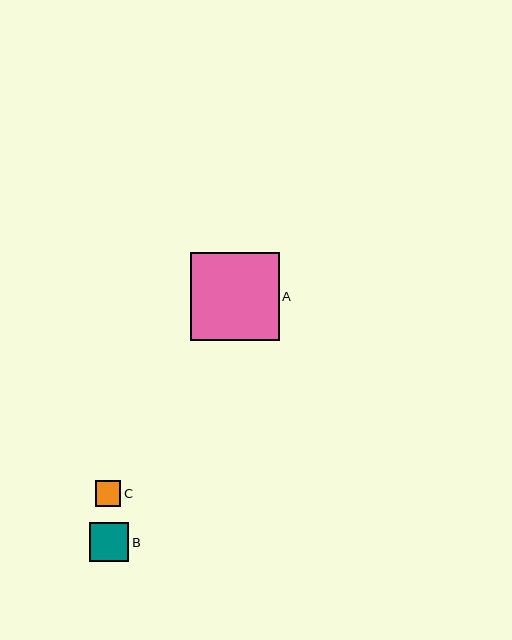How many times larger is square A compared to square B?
Square A is approximately 2.2 times the size of square B.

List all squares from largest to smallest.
From largest to smallest: A, B, C.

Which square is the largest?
Square A is the largest with a size of approximately 88 pixels.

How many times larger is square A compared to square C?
Square A is approximately 3.5 times the size of square C.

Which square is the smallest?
Square C is the smallest with a size of approximately 25 pixels.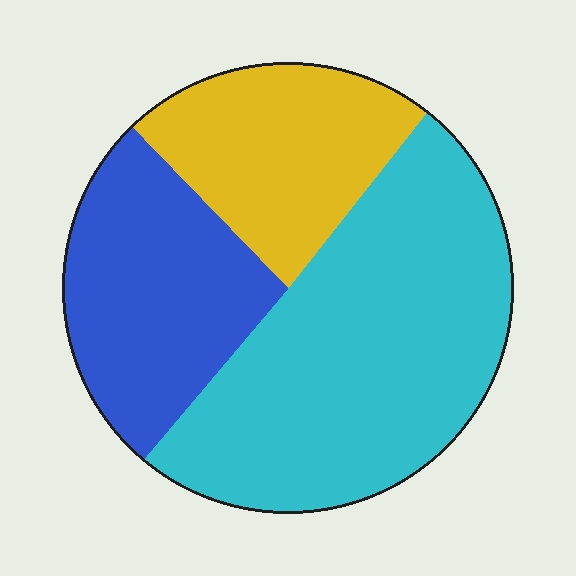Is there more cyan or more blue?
Cyan.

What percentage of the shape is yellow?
Yellow covers around 25% of the shape.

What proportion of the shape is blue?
Blue covers about 25% of the shape.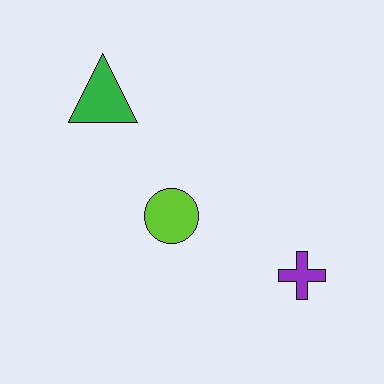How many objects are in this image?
There are 3 objects.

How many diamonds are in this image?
There are no diamonds.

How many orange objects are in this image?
There are no orange objects.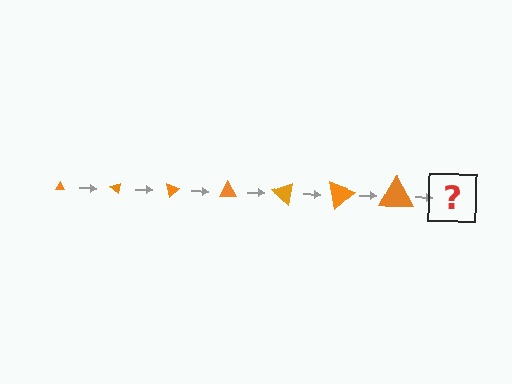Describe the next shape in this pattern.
It should be a triangle, larger than the previous one and rotated 280 degrees from the start.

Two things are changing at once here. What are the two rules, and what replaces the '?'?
The two rules are that the triangle grows larger each step and it rotates 40 degrees each step. The '?' should be a triangle, larger than the previous one and rotated 280 degrees from the start.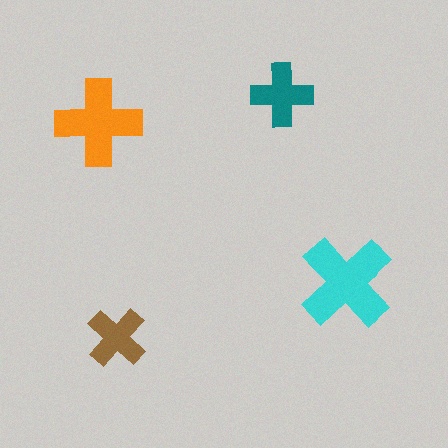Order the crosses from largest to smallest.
the cyan one, the orange one, the teal one, the brown one.